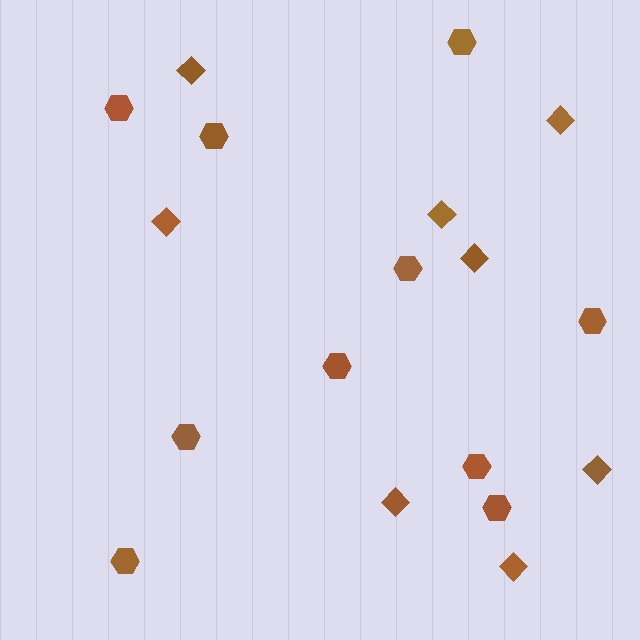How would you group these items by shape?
There are 2 groups: one group of diamonds (8) and one group of hexagons (10).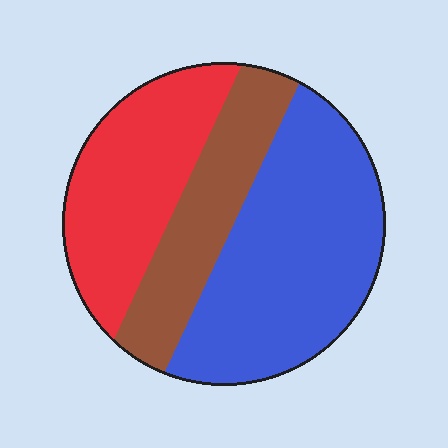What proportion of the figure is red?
Red takes up between a sixth and a third of the figure.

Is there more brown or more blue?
Blue.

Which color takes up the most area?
Blue, at roughly 45%.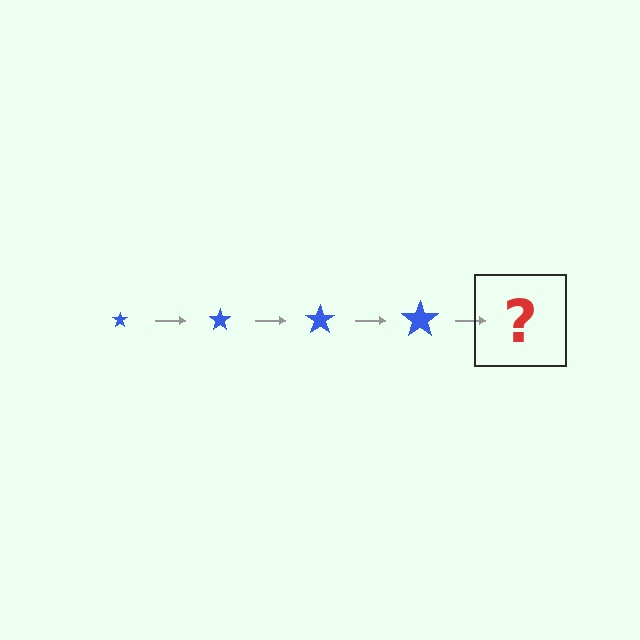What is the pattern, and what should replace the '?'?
The pattern is that the star gets progressively larger each step. The '?' should be a blue star, larger than the previous one.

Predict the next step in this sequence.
The next step is a blue star, larger than the previous one.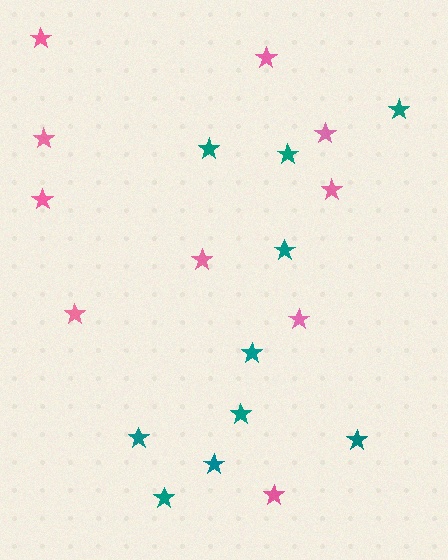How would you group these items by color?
There are 2 groups: one group of pink stars (10) and one group of teal stars (10).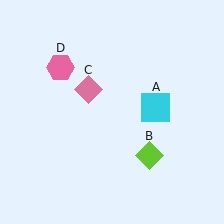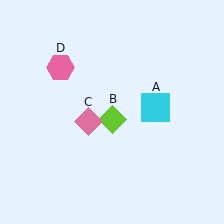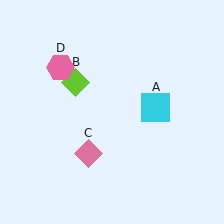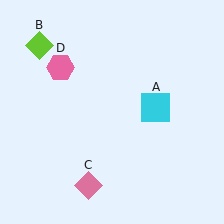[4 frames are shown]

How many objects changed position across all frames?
2 objects changed position: lime diamond (object B), pink diamond (object C).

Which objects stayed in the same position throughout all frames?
Cyan square (object A) and pink hexagon (object D) remained stationary.